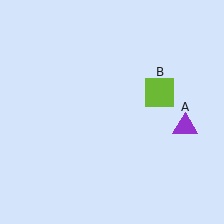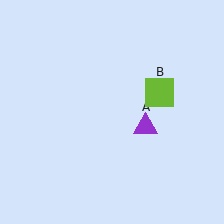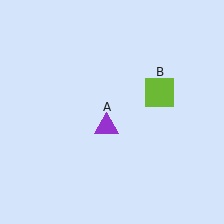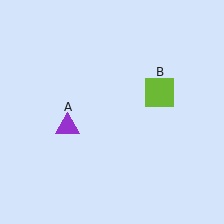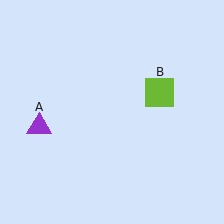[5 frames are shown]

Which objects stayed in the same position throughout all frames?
Lime square (object B) remained stationary.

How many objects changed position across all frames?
1 object changed position: purple triangle (object A).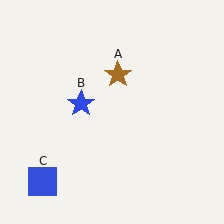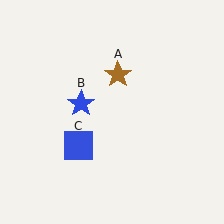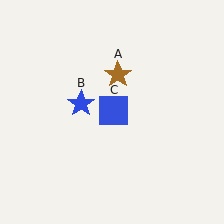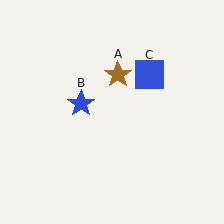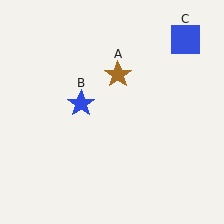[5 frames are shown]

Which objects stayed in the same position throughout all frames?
Brown star (object A) and blue star (object B) remained stationary.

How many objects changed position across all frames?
1 object changed position: blue square (object C).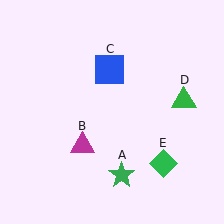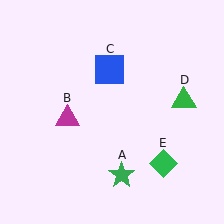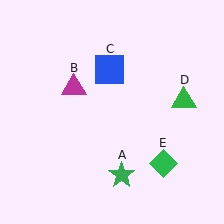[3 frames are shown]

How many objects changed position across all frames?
1 object changed position: magenta triangle (object B).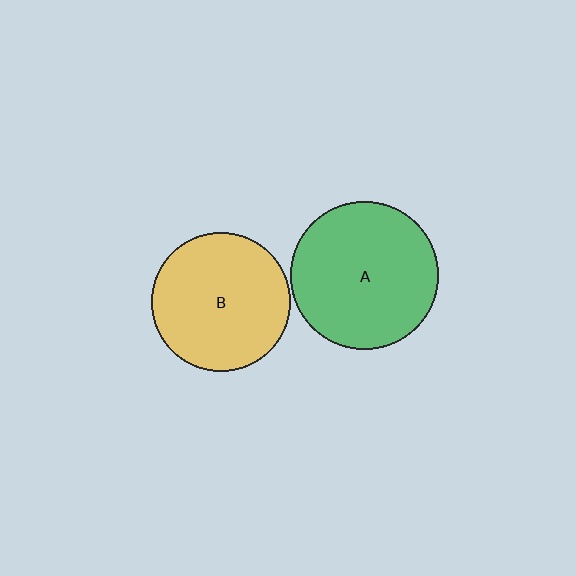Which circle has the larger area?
Circle A (green).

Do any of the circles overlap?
No, none of the circles overlap.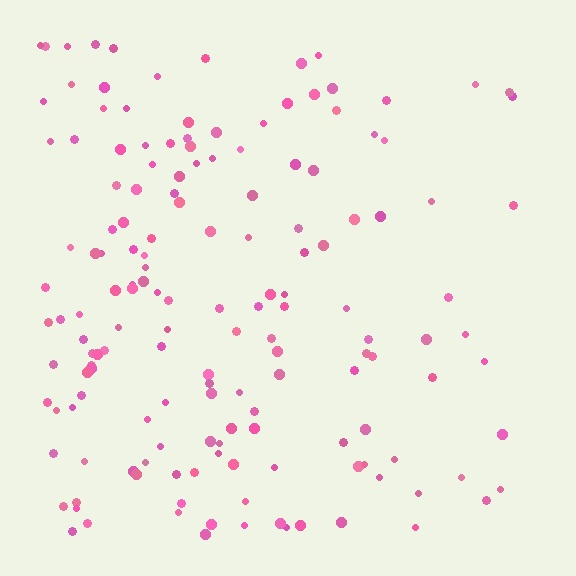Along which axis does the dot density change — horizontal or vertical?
Horizontal.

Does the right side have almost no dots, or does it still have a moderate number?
Still a moderate number, just noticeably fewer than the left.